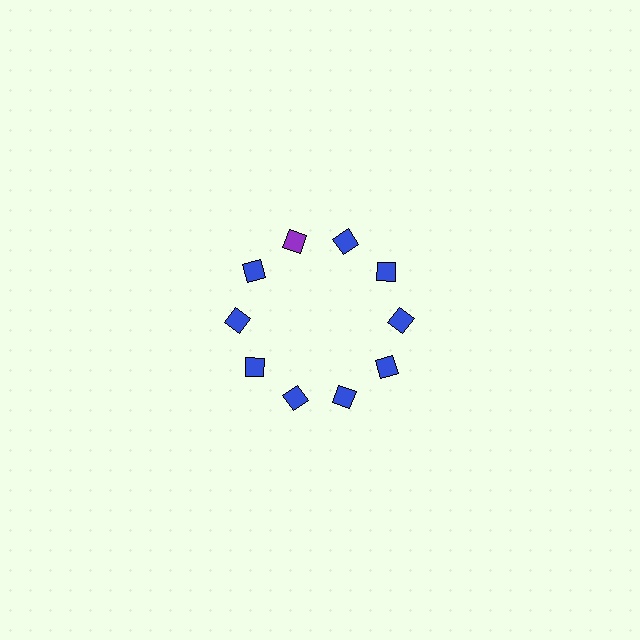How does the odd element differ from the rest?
It has a different color: purple instead of blue.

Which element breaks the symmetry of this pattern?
The purple square at roughly the 11 o'clock position breaks the symmetry. All other shapes are blue squares.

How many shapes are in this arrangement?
There are 10 shapes arranged in a ring pattern.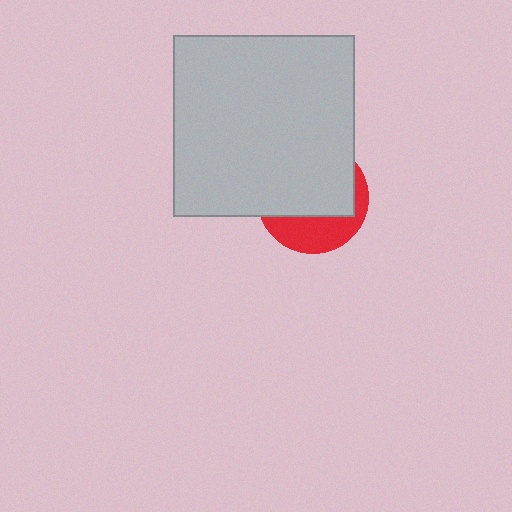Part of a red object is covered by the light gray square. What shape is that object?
It is a circle.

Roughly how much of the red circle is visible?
A small part of it is visible (roughly 34%).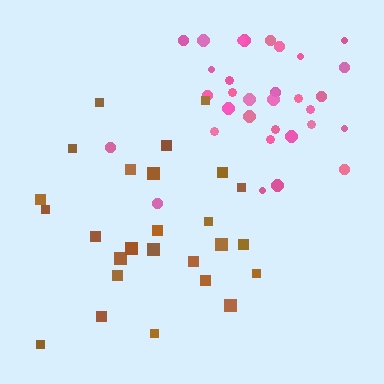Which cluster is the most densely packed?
Pink.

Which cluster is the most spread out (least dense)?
Brown.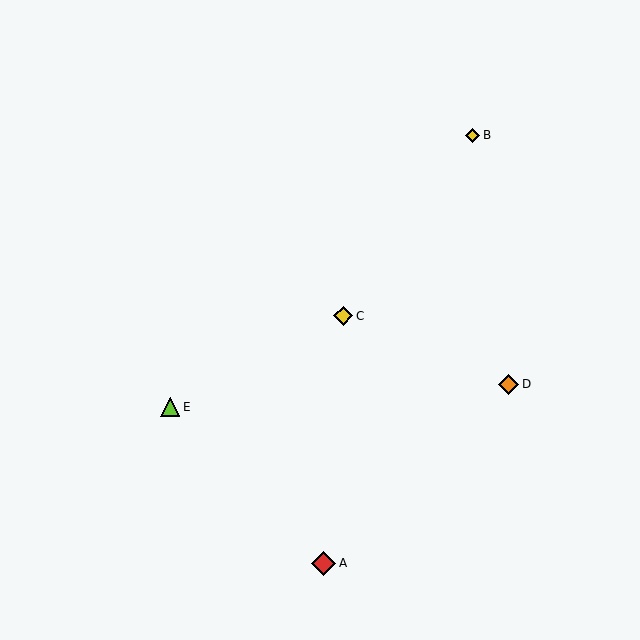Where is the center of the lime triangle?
The center of the lime triangle is at (171, 407).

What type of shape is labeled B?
Shape B is a yellow diamond.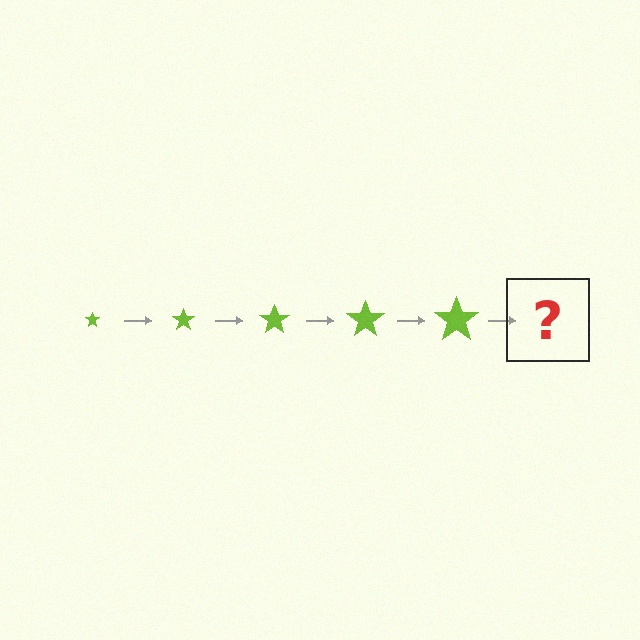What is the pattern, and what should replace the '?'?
The pattern is that the star gets progressively larger each step. The '?' should be a lime star, larger than the previous one.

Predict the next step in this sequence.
The next step is a lime star, larger than the previous one.